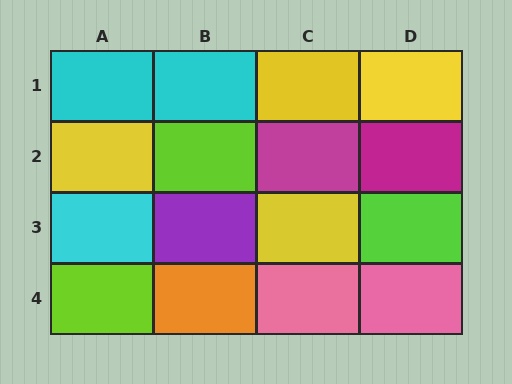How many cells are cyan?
3 cells are cyan.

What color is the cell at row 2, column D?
Magenta.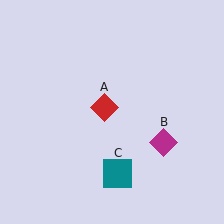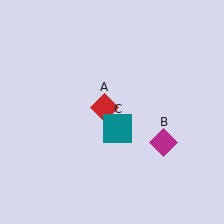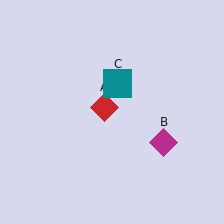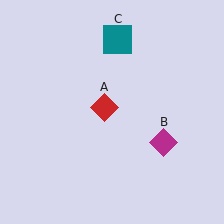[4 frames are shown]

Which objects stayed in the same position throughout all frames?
Red diamond (object A) and magenta diamond (object B) remained stationary.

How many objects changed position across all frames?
1 object changed position: teal square (object C).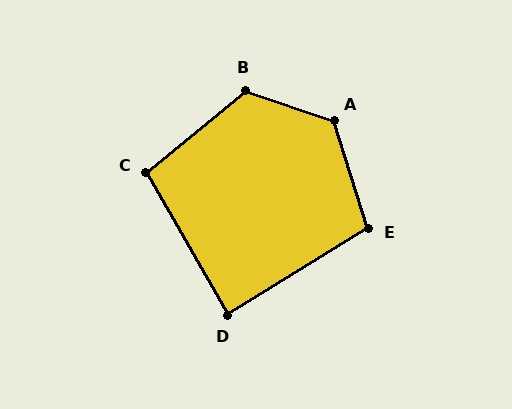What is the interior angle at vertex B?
Approximately 122 degrees (obtuse).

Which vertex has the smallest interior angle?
D, at approximately 88 degrees.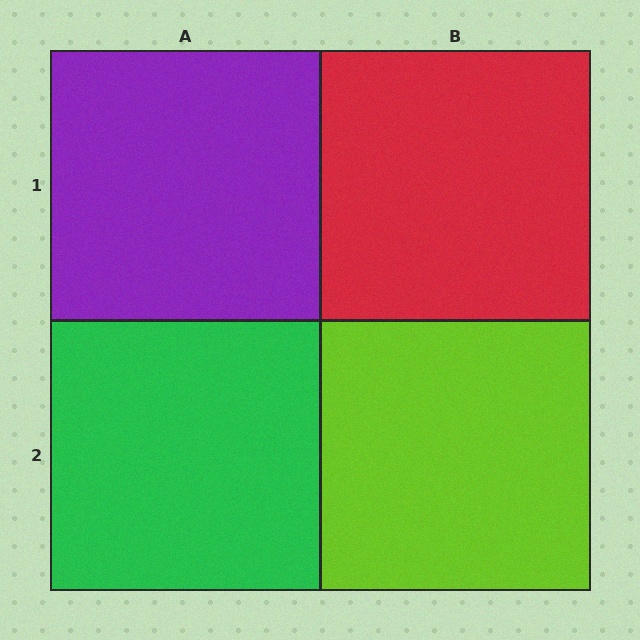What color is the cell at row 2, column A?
Green.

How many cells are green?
1 cell is green.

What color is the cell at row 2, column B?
Lime.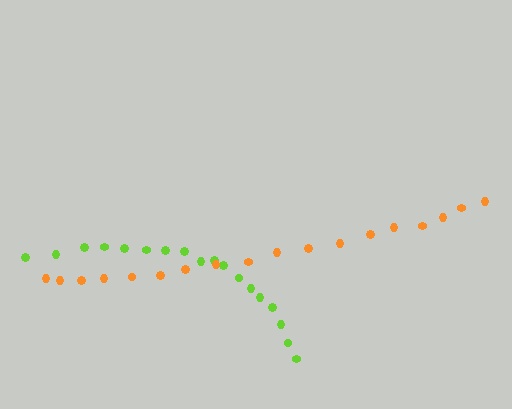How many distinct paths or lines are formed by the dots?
There are 2 distinct paths.